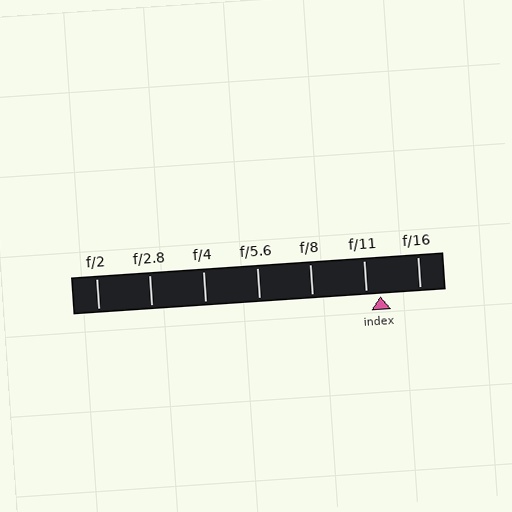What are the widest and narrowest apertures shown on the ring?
The widest aperture shown is f/2 and the narrowest is f/16.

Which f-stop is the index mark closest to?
The index mark is closest to f/11.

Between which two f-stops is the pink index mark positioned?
The index mark is between f/11 and f/16.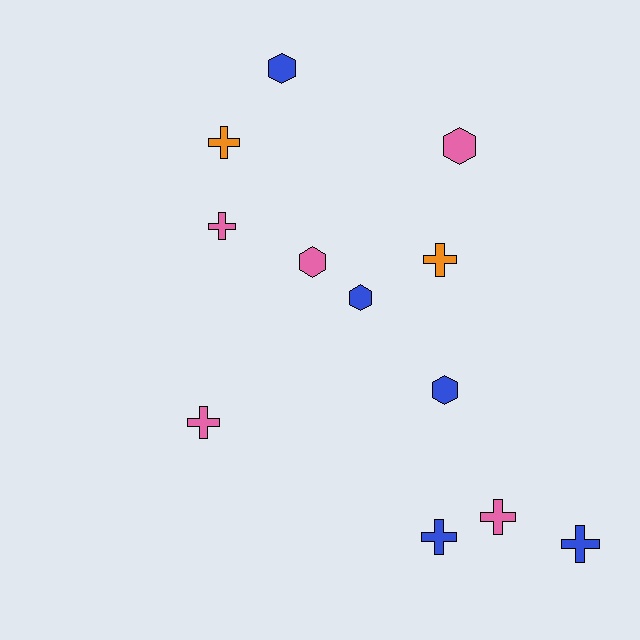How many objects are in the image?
There are 12 objects.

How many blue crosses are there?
There are 2 blue crosses.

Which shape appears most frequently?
Cross, with 7 objects.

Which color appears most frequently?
Blue, with 5 objects.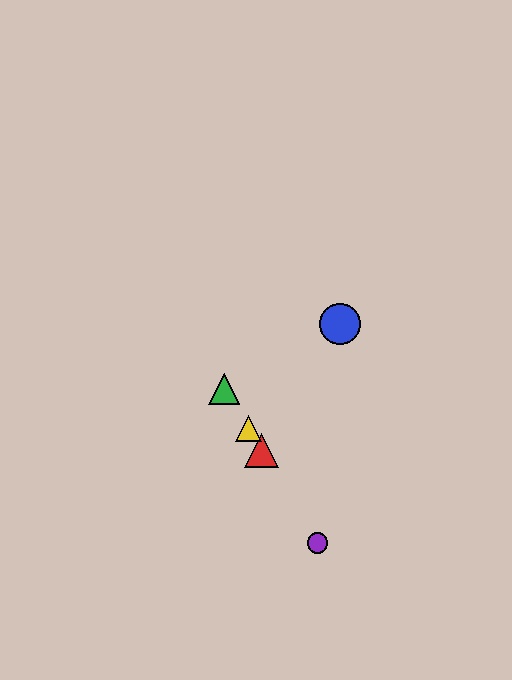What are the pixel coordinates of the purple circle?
The purple circle is at (318, 543).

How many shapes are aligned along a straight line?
4 shapes (the red triangle, the green triangle, the yellow triangle, the purple circle) are aligned along a straight line.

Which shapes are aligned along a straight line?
The red triangle, the green triangle, the yellow triangle, the purple circle are aligned along a straight line.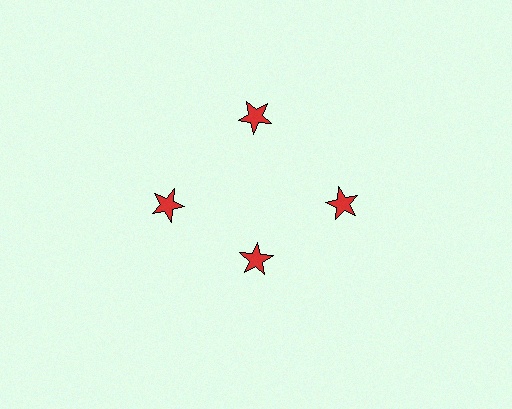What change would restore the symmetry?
The symmetry would be restored by moving it outward, back onto the ring so that all 4 stars sit at equal angles and equal distance from the center.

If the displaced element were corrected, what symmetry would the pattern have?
It would have 4-fold rotational symmetry — the pattern would map onto itself every 90 degrees.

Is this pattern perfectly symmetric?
No. The 4 red stars are arranged in a ring, but one element near the 6 o'clock position is pulled inward toward the center, breaking the 4-fold rotational symmetry.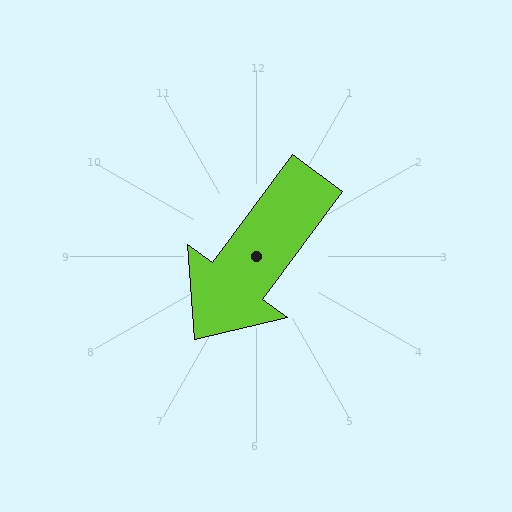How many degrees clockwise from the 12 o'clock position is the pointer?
Approximately 216 degrees.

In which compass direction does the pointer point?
Southwest.